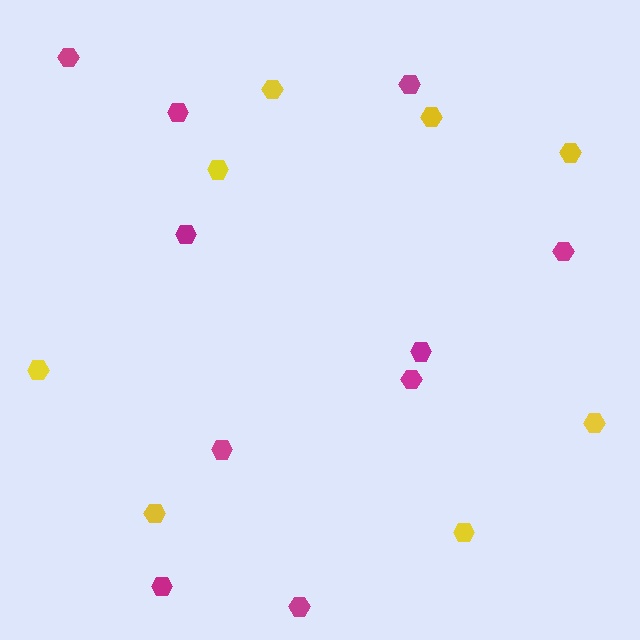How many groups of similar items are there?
There are 2 groups: one group of yellow hexagons (8) and one group of magenta hexagons (10).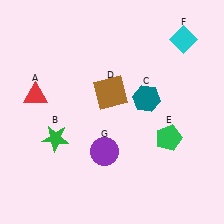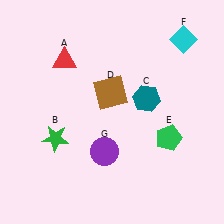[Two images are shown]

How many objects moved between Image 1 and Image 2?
1 object moved between the two images.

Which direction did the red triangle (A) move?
The red triangle (A) moved up.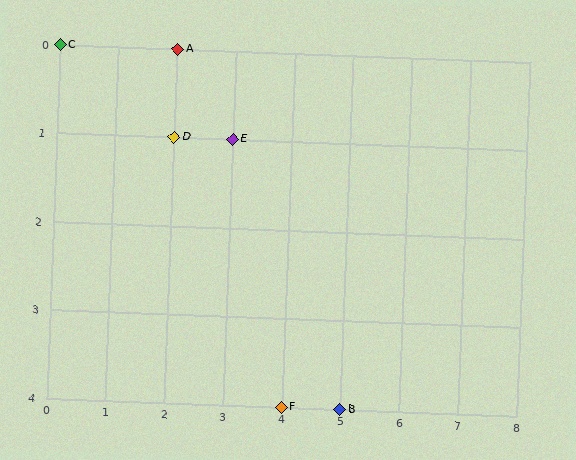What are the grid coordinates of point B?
Point B is at grid coordinates (5, 4).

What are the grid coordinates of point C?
Point C is at grid coordinates (0, 0).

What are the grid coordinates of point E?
Point E is at grid coordinates (3, 1).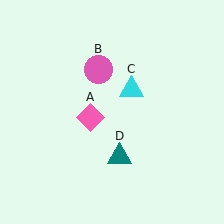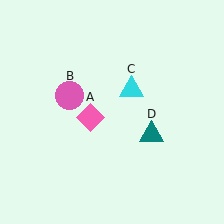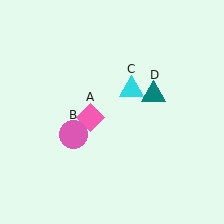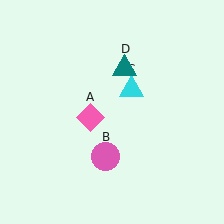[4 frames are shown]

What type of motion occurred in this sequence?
The pink circle (object B), teal triangle (object D) rotated counterclockwise around the center of the scene.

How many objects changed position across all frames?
2 objects changed position: pink circle (object B), teal triangle (object D).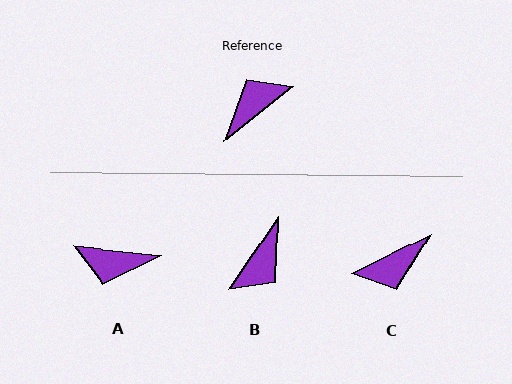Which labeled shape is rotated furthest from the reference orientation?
C, about 168 degrees away.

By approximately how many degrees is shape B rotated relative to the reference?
Approximately 162 degrees clockwise.